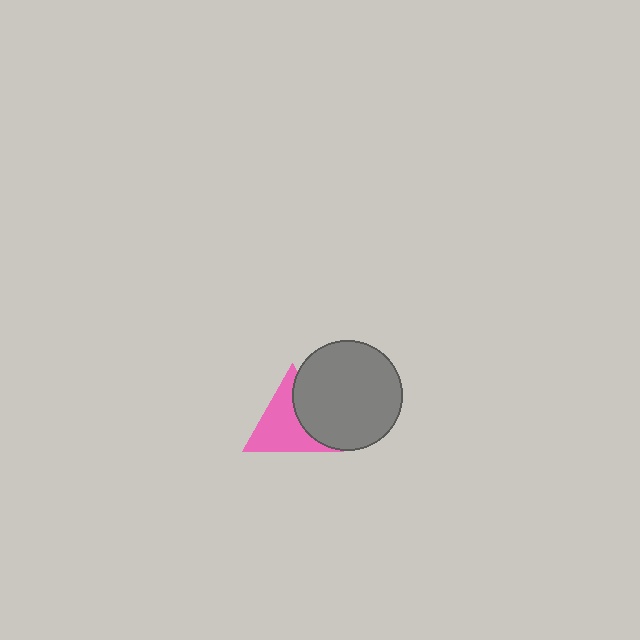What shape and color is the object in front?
The object in front is a gray circle.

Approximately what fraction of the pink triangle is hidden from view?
Roughly 35% of the pink triangle is hidden behind the gray circle.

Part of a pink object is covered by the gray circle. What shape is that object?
It is a triangle.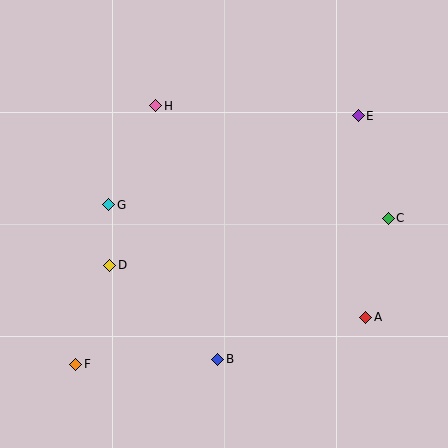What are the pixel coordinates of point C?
Point C is at (388, 218).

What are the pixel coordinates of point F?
Point F is at (76, 364).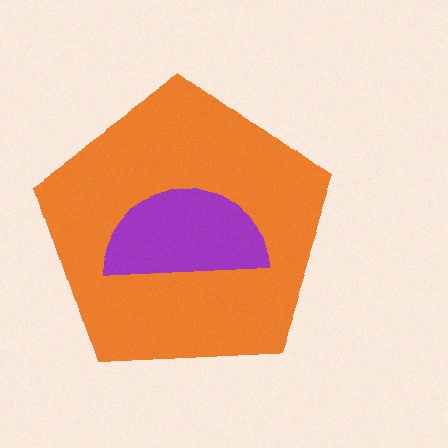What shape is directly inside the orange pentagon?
The purple semicircle.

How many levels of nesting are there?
2.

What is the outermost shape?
The orange pentagon.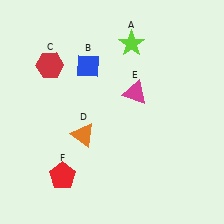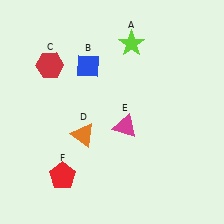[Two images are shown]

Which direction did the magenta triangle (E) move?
The magenta triangle (E) moved down.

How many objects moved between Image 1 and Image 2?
1 object moved between the two images.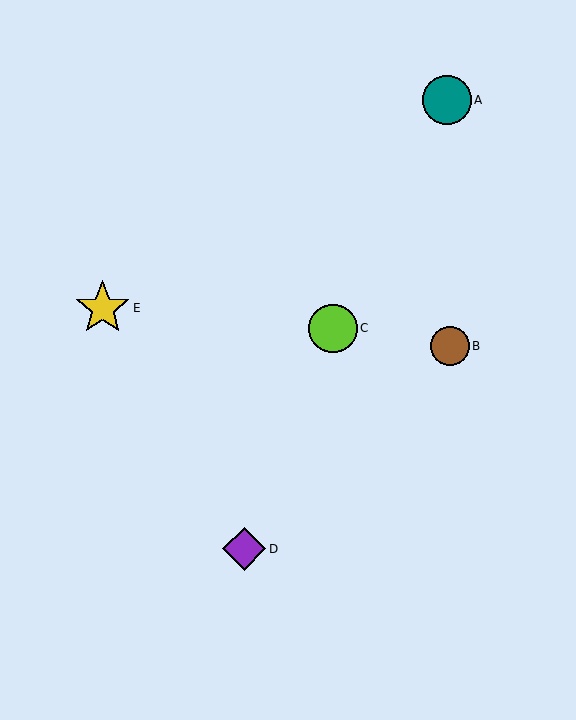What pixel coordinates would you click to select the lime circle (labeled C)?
Click at (333, 328) to select the lime circle C.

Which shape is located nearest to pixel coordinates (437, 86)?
The teal circle (labeled A) at (447, 100) is nearest to that location.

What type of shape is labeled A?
Shape A is a teal circle.